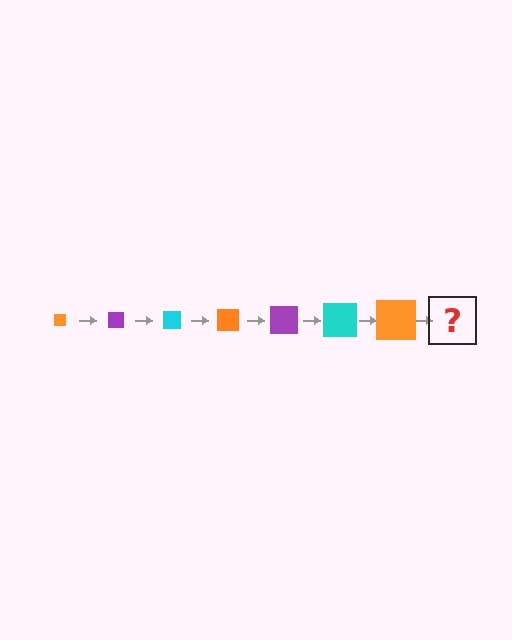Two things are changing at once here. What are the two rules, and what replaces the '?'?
The two rules are that the square grows larger each step and the color cycles through orange, purple, and cyan. The '?' should be a purple square, larger than the previous one.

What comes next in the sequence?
The next element should be a purple square, larger than the previous one.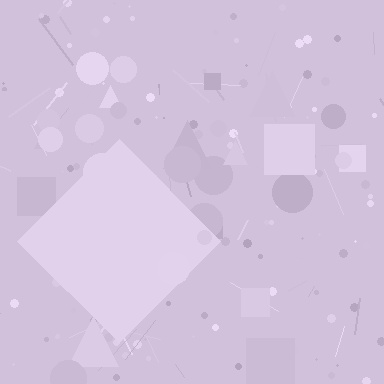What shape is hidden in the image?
A diamond is hidden in the image.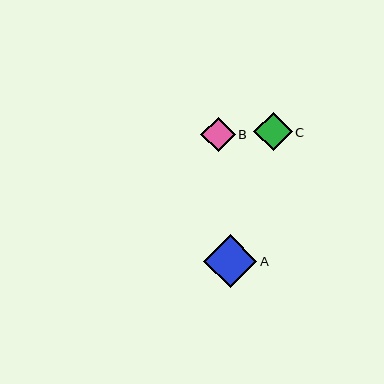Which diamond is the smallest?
Diamond B is the smallest with a size of approximately 34 pixels.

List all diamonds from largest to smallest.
From largest to smallest: A, C, B.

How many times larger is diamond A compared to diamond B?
Diamond A is approximately 1.5 times the size of diamond B.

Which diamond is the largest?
Diamond A is the largest with a size of approximately 53 pixels.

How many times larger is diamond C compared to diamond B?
Diamond C is approximately 1.1 times the size of diamond B.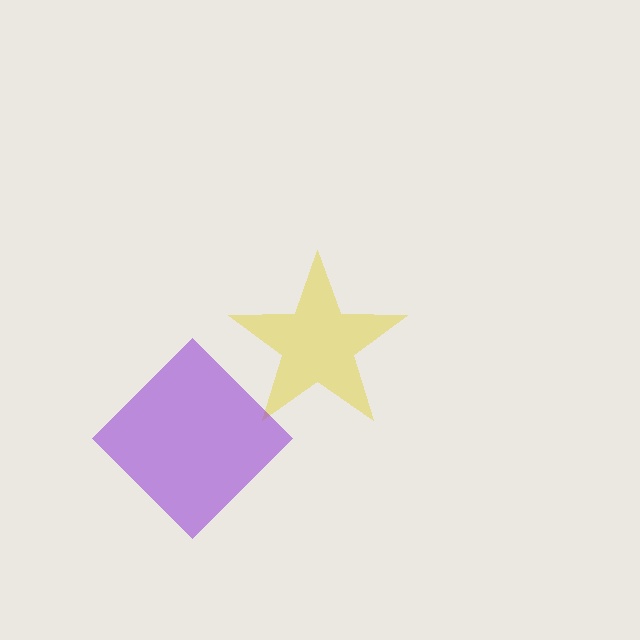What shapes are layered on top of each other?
The layered shapes are: a yellow star, a purple diamond.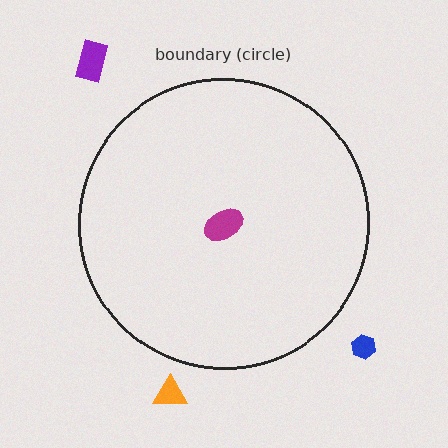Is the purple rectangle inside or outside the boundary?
Outside.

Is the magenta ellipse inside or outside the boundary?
Inside.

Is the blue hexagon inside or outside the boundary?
Outside.